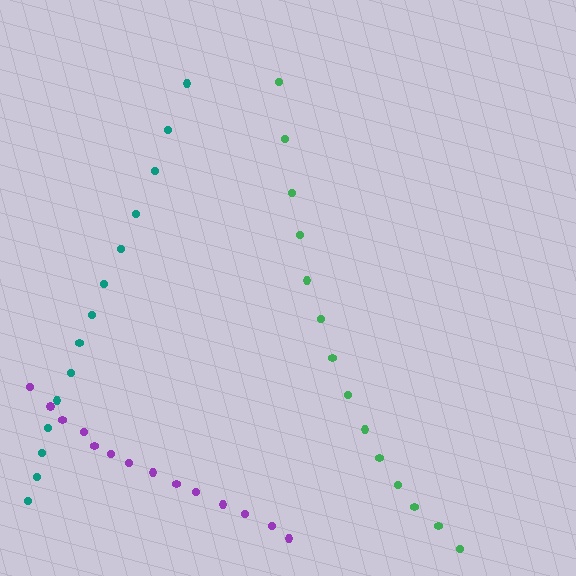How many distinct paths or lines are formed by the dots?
There are 3 distinct paths.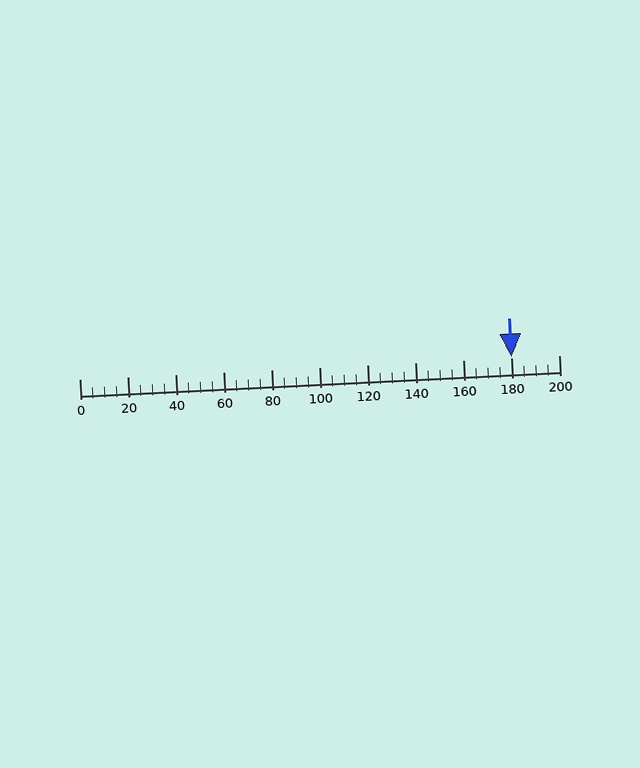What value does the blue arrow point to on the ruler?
The blue arrow points to approximately 180.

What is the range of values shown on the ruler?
The ruler shows values from 0 to 200.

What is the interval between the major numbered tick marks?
The major tick marks are spaced 20 units apart.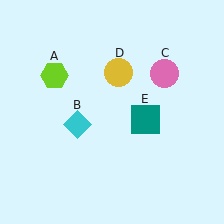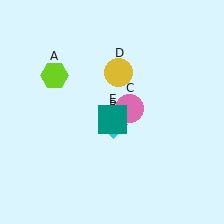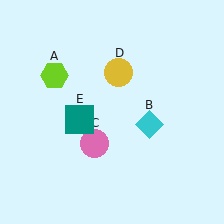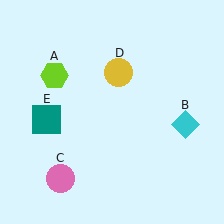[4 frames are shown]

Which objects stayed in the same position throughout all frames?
Lime hexagon (object A) and yellow circle (object D) remained stationary.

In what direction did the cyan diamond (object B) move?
The cyan diamond (object B) moved right.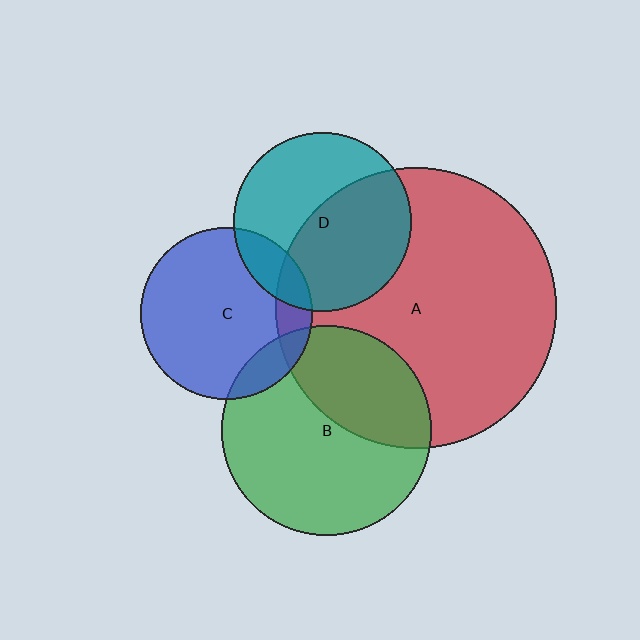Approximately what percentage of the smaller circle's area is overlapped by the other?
Approximately 35%.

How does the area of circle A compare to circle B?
Approximately 1.8 times.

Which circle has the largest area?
Circle A (red).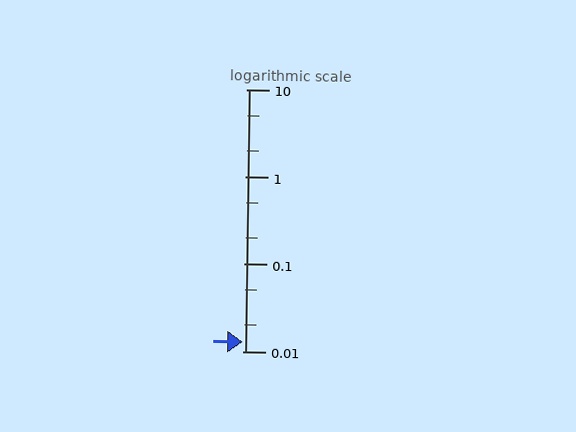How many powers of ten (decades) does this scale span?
The scale spans 3 decades, from 0.01 to 10.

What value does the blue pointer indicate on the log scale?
The pointer indicates approximately 0.013.